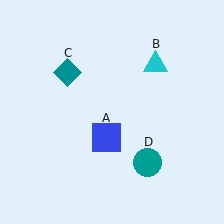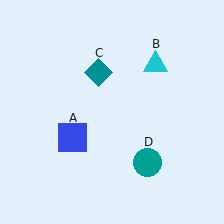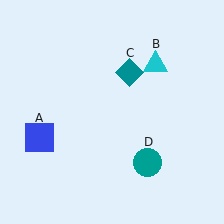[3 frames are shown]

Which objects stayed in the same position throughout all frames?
Cyan triangle (object B) and teal circle (object D) remained stationary.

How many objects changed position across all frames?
2 objects changed position: blue square (object A), teal diamond (object C).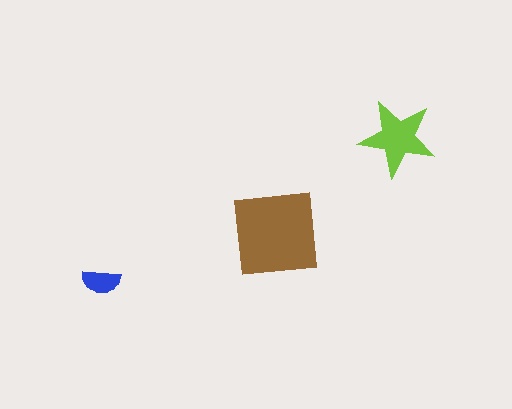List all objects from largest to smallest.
The brown square, the lime star, the blue semicircle.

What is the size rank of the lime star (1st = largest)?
2nd.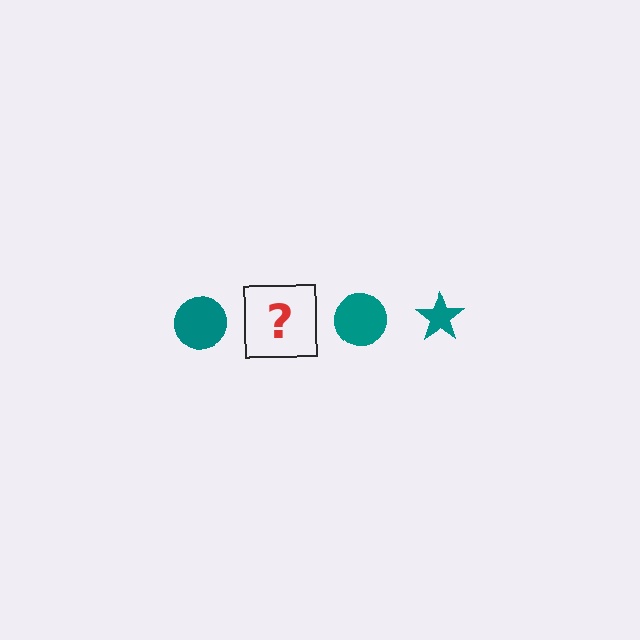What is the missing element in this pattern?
The missing element is a teal star.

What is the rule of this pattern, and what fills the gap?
The rule is that the pattern cycles through circle, star shapes in teal. The gap should be filled with a teal star.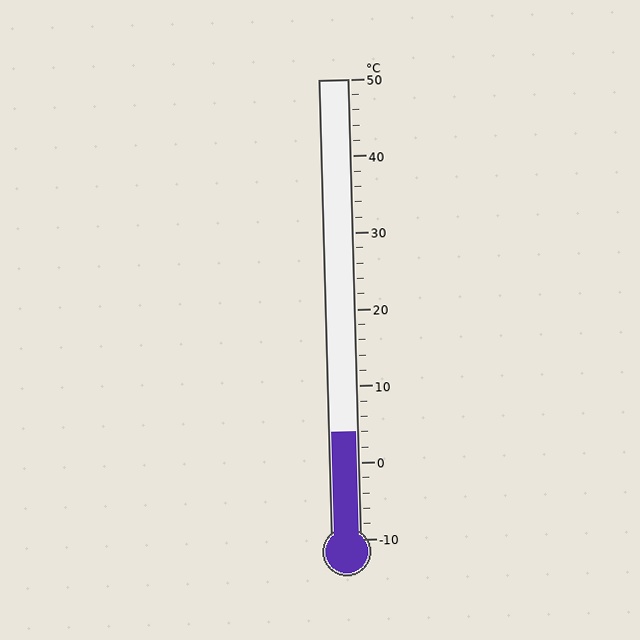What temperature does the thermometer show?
The thermometer shows approximately 4°C.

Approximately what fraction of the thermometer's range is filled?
The thermometer is filled to approximately 25% of its range.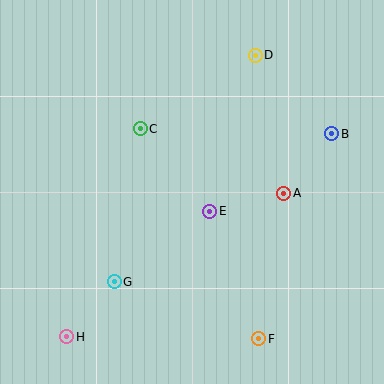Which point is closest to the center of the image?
Point E at (210, 211) is closest to the center.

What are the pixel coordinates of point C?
Point C is at (140, 129).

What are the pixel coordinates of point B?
Point B is at (332, 134).